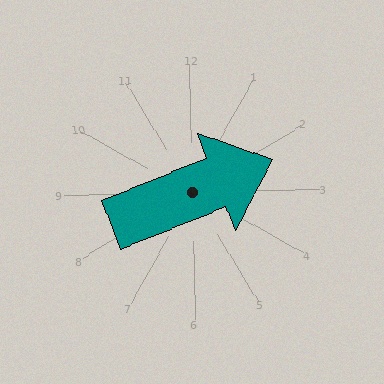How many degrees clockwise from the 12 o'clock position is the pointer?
Approximately 69 degrees.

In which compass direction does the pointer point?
East.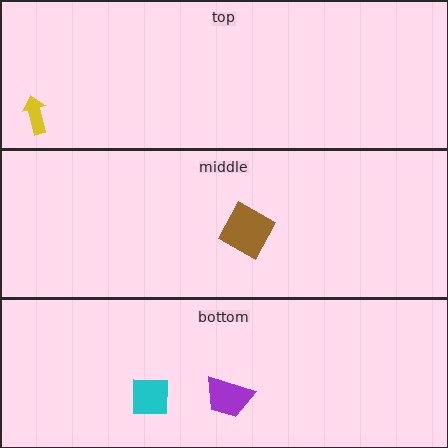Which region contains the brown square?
The middle region.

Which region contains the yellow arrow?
The top region.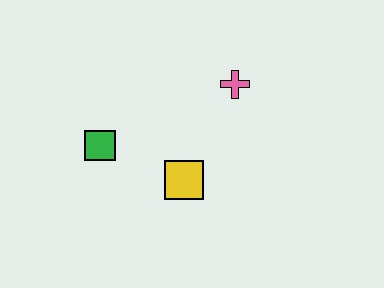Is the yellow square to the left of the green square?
No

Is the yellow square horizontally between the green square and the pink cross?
Yes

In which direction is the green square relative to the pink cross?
The green square is to the left of the pink cross.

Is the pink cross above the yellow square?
Yes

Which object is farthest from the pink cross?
The green square is farthest from the pink cross.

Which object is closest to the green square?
The yellow square is closest to the green square.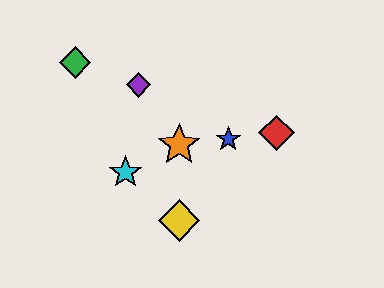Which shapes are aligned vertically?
The yellow diamond, the orange star are aligned vertically.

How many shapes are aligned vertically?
2 shapes (the yellow diamond, the orange star) are aligned vertically.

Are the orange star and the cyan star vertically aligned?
No, the orange star is at x≈179 and the cyan star is at x≈126.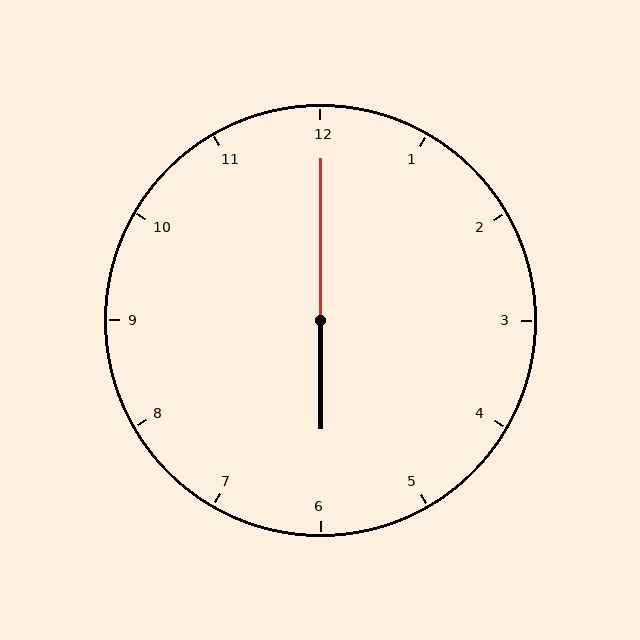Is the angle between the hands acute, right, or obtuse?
It is obtuse.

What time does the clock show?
6:00.